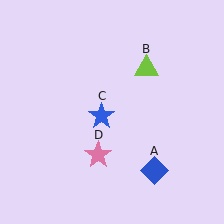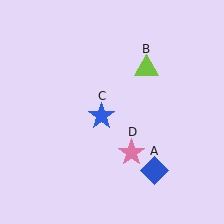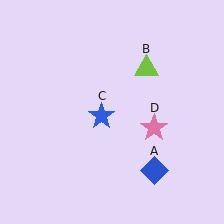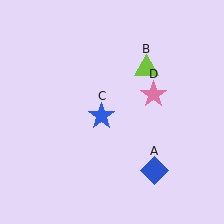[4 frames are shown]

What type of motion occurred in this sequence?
The pink star (object D) rotated counterclockwise around the center of the scene.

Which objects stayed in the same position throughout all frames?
Blue diamond (object A) and lime triangle (object B) and blue star (object C) remained stationary.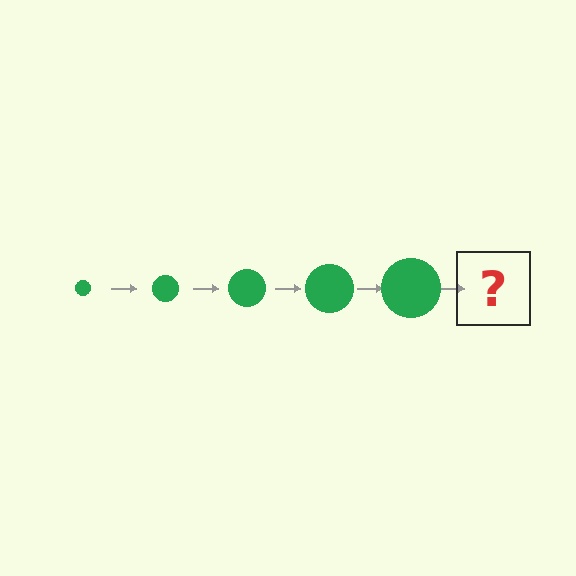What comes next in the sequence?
The next element should be a green circle, larger than the previous one.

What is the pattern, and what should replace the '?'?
The pattern is that the circle gets progressively larger each step. The '?' should be a green circle, larger than the previous one.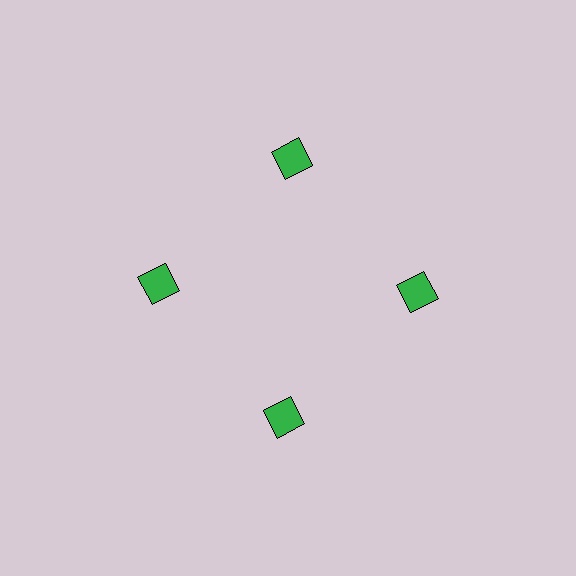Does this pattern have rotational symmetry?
Yes, this pattern has 4-fold rotational symmetry. It looks the same after rotating 90 degrees around the center.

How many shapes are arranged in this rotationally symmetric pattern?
There are 4 shapes, arranged in 4 groups of 1.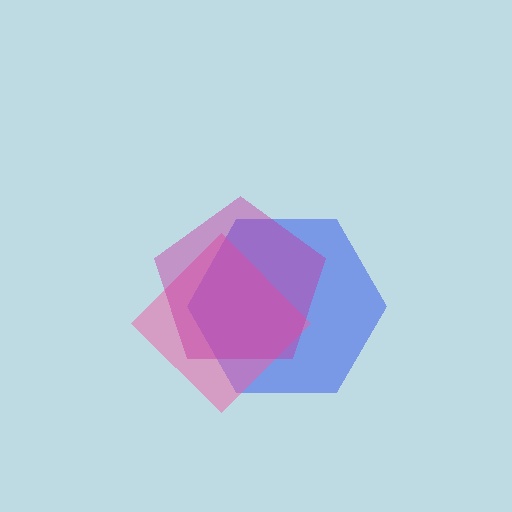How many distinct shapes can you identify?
There are 3 distinct shapes: a blue hexagon, a pink diamond, a magenta pentagon.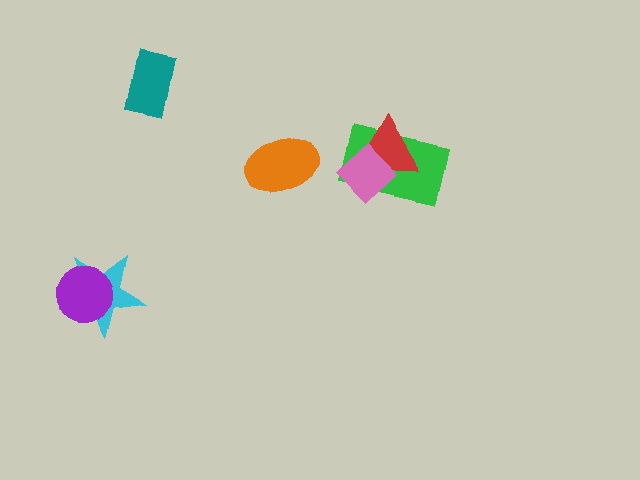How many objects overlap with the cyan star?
1 object overlaps with the cyan star.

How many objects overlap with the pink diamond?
2 objects overlap with the pink diamond.